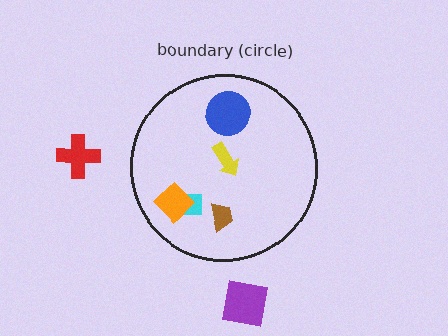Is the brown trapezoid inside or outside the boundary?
Inside.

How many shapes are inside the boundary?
5 inside, 2 outside.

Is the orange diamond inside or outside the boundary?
Inside.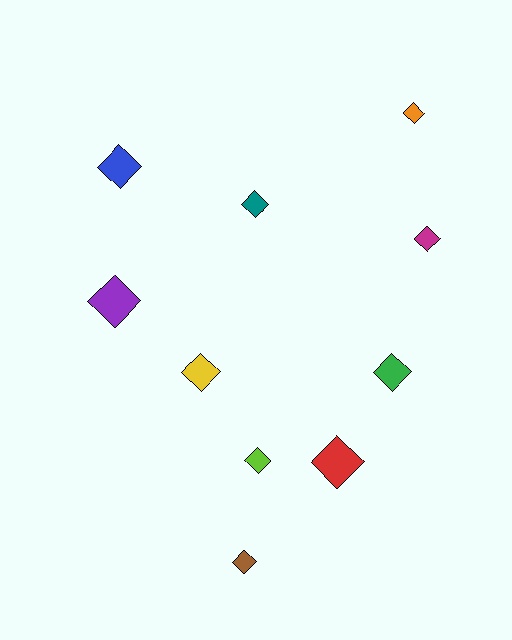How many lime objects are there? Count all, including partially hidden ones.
There is 1 lime object.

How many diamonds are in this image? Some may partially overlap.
There are 10 diamonds.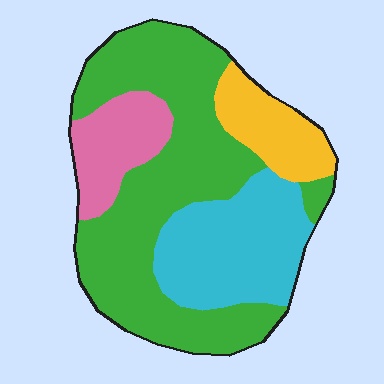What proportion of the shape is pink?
Pink covers about 10% of the shape.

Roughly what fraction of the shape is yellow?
Yellow covers roughly 10% of the shape.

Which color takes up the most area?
Green, at roughly 50%.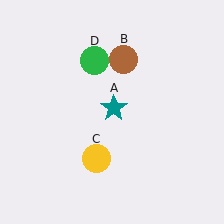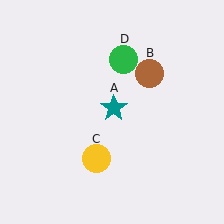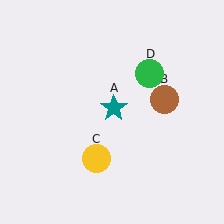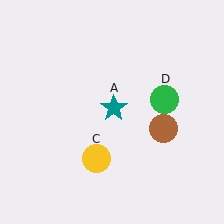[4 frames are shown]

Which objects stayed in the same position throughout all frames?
Teal star (object A) and yellow circle (object C) remained stationary.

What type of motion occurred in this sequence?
The brown circle (object B), green circle (object D) rotated clockwise around the center of the scene.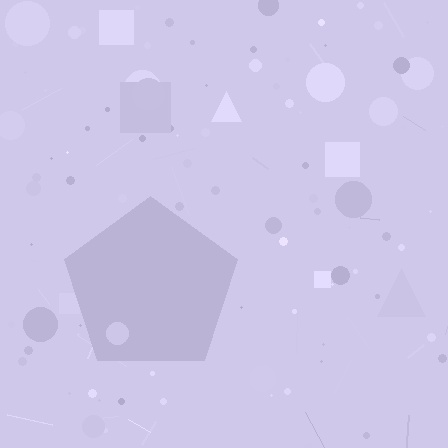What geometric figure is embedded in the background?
A pentagon is embedded in the background.